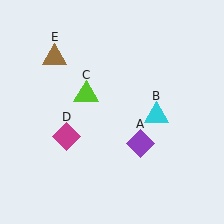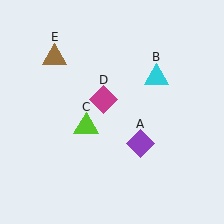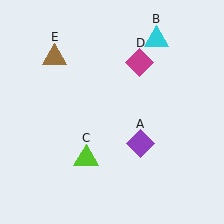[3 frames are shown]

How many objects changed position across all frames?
3 objects changed position: cyan triangle (object B), lime triangle (object C), magenta diamond (object D).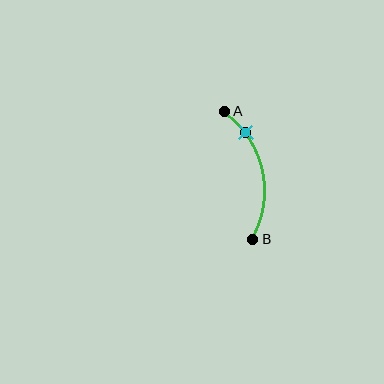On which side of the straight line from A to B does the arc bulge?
The arc bulges to the right of the straight line connecting A and B.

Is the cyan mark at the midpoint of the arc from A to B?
No. The cyan mark lies on the arc but is closer to endpoint A. The arc midpoint would be at the point on the curve equidistant along the arc from both A and B.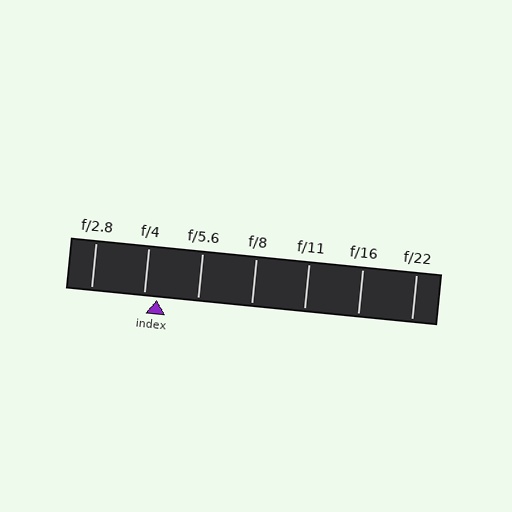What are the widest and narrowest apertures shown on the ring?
The widest aperture shown is f/2.8 and the narrowest is f/22.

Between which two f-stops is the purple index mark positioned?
The index mark is between f/4 and f/5.6.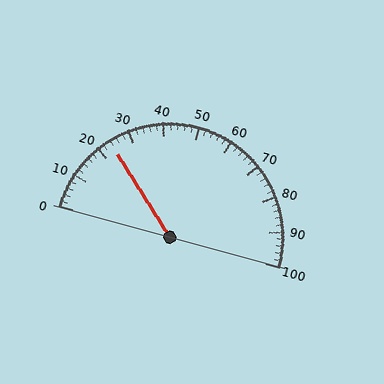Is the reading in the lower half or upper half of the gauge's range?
The reading is in the lower half of the range (0 to 100).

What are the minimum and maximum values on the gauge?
The gauge ranges from 0 to 100.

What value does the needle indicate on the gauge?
The needle indicates approximately 24.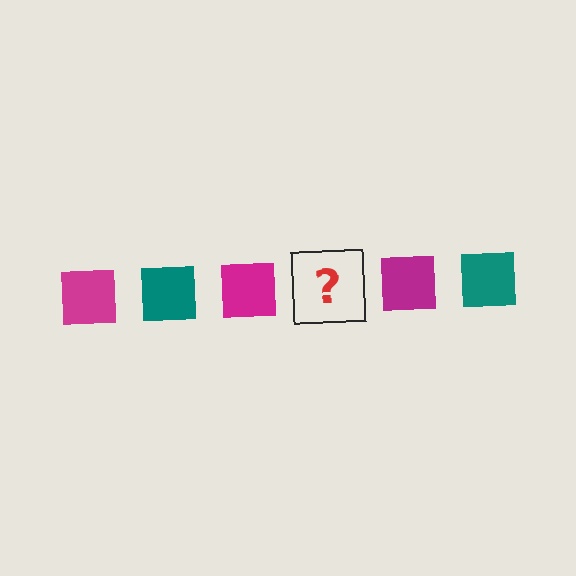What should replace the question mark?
The question mark should be replaced with a teal square.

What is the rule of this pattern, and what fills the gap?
The rule is that the pattern cycles through magenta, teal squares. The gap should be filled with a teal square.